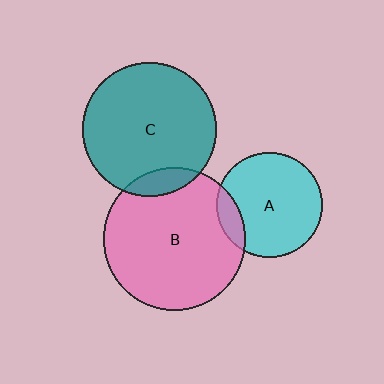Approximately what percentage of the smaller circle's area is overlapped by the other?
Approximately 15%.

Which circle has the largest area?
Circle B (pink).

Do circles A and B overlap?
Yes.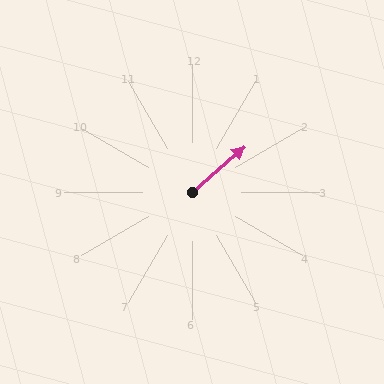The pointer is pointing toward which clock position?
Roughly 2 o'clock.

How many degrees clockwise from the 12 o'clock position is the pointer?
Approximately 49 degrees.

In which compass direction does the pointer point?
Northeast.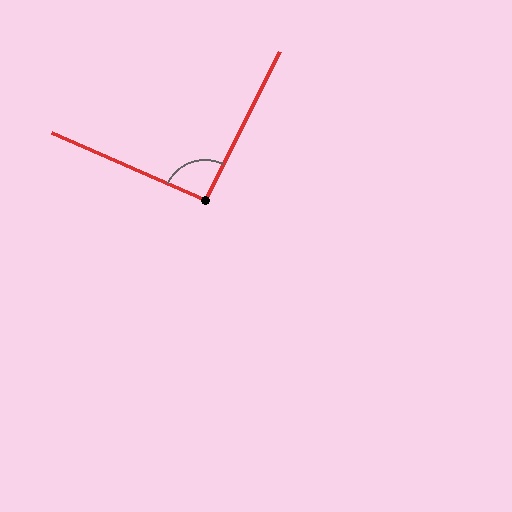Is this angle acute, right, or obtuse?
It is approximately a right angle.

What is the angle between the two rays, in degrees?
Approximately 93 degrees.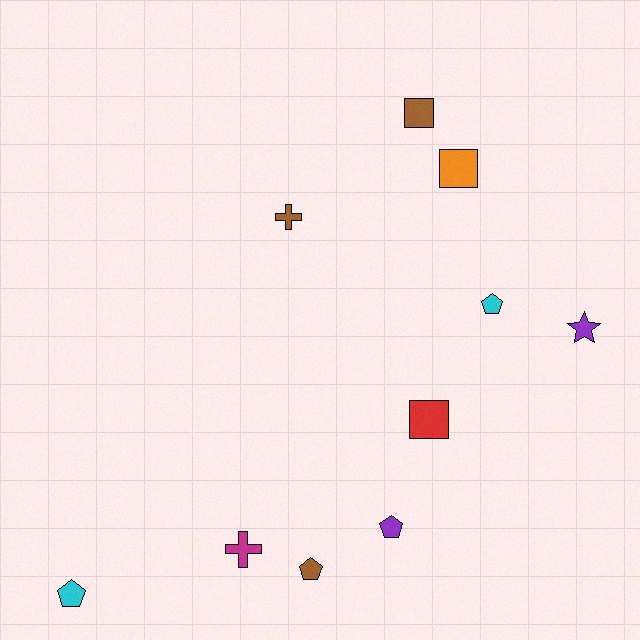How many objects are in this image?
There are 10 objects.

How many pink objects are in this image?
There are no pink objects.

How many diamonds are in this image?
There are no diamonds.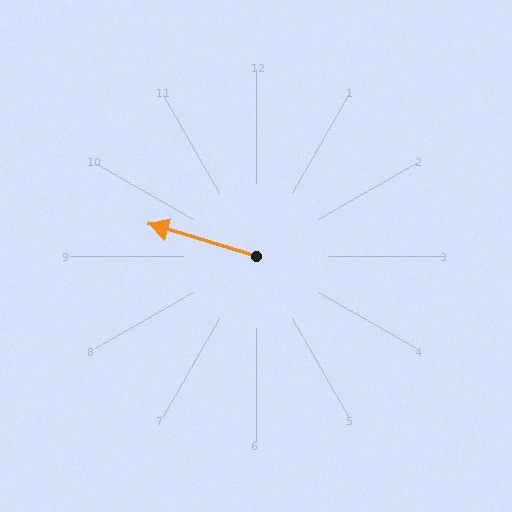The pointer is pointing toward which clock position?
Roughly 10 o'clock.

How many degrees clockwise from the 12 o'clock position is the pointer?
Approximately 287 degrees.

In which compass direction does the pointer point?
West.